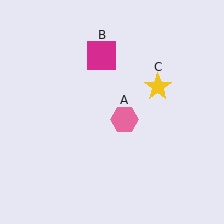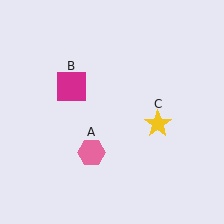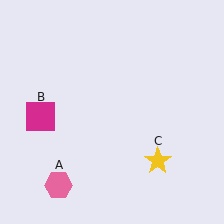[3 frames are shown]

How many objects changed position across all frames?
3 objects changed position: pink hexagon (object A), magenta square (object B), yellow star (object C).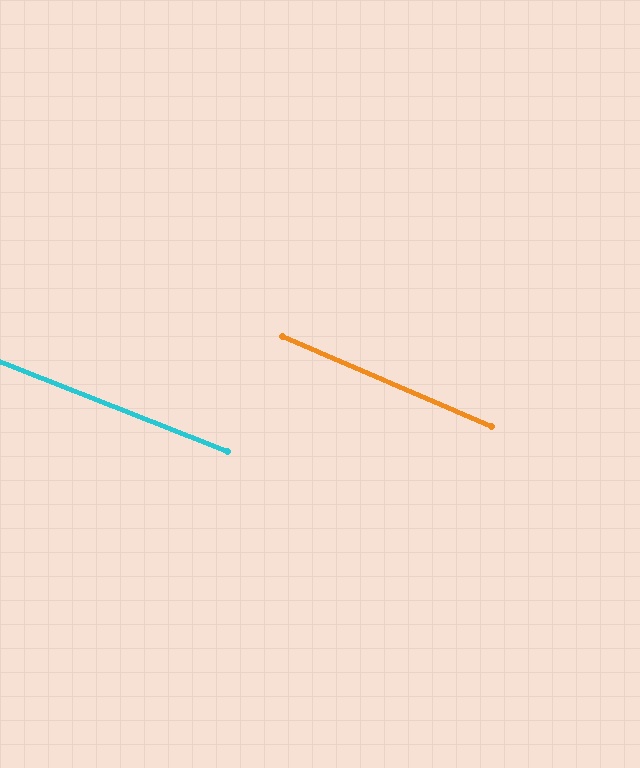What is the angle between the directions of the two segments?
Approximately 2 degrees.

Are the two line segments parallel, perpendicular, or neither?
Parallel — their directions differ by only 2.0°.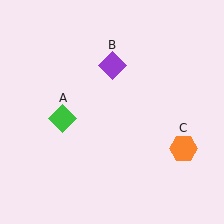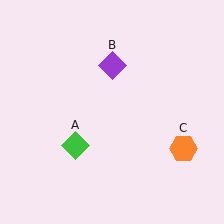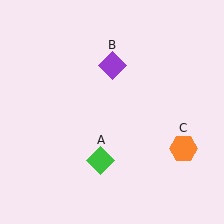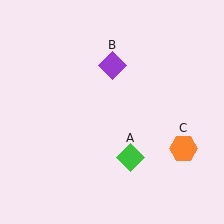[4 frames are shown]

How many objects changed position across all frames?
1 object changed position: green diamond (object A).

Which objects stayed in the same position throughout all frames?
Purple diamond (object B) and orange hexagon (object C) remained stationary.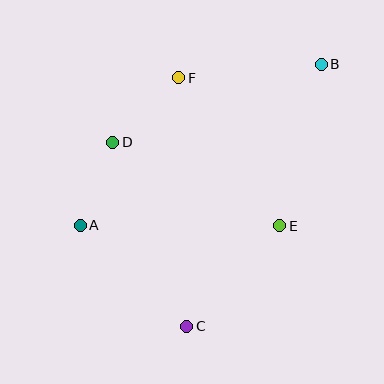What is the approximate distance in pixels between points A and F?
The distance between A and F is approximately 177 pixels.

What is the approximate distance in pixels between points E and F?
The distance between E and F is approximately 179 pixels.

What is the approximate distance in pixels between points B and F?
The distance between B and F is approximately 143 pixels.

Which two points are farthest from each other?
Points B and C are farthest from each other.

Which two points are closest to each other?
Points A and D are closest to each other.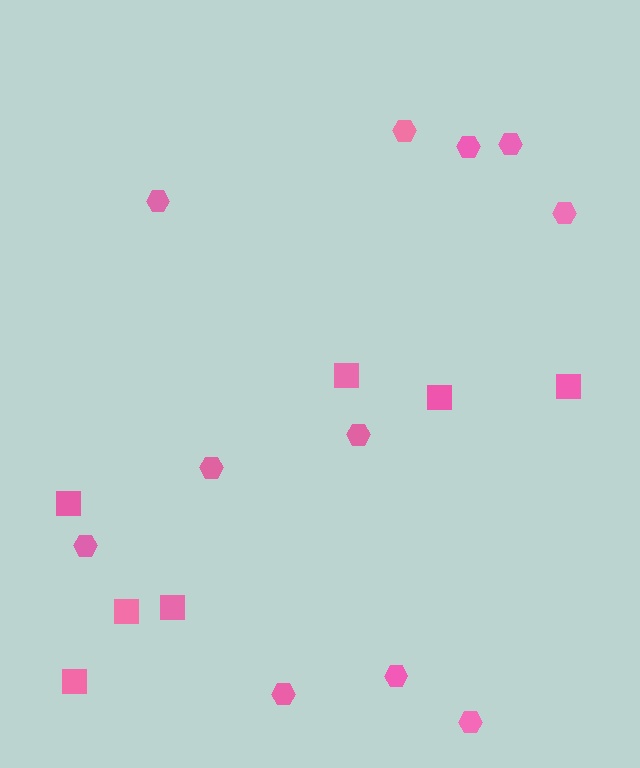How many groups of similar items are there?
There are 2 groups: one group of hexagons (11) and one group of squares (7).